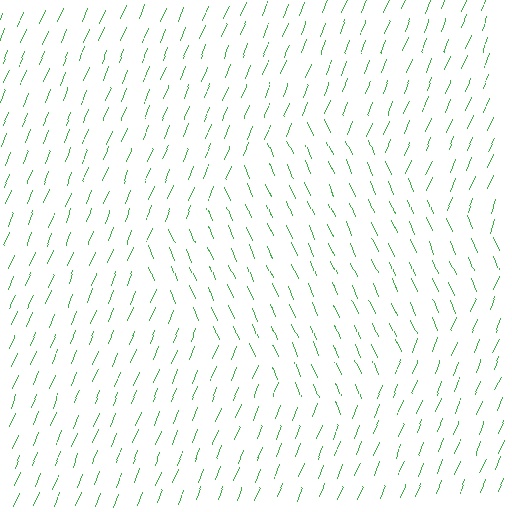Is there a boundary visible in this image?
Yes, there is a texture boundary formed by a change in line orientation.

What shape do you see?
I see a diamond.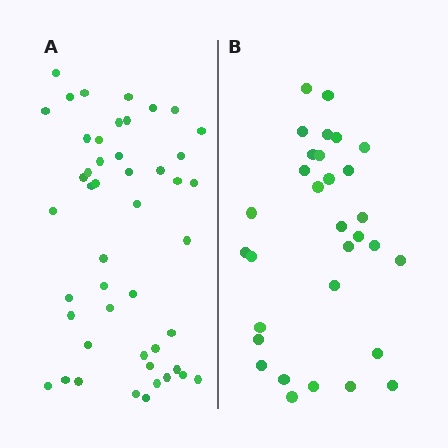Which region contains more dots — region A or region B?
Region A (the left region) has more dots.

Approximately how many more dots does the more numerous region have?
Region A has approximately 15 more dots than region B.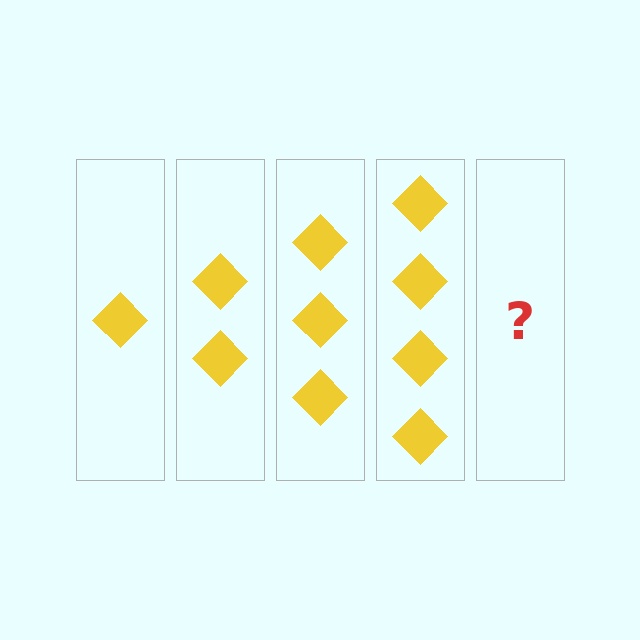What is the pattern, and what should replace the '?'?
The pattern is that each step adds one more diamond. The '?' should be 5 diamonds.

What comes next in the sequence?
The next element should be 5 diamonds.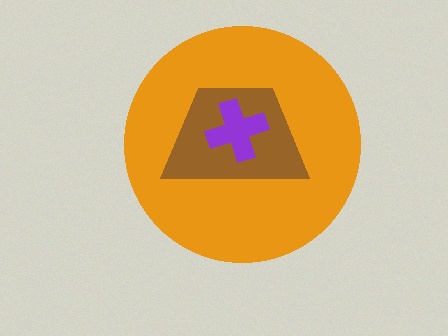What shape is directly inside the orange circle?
The brown trapezoid.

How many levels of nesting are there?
3.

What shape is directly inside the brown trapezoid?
The purple cross.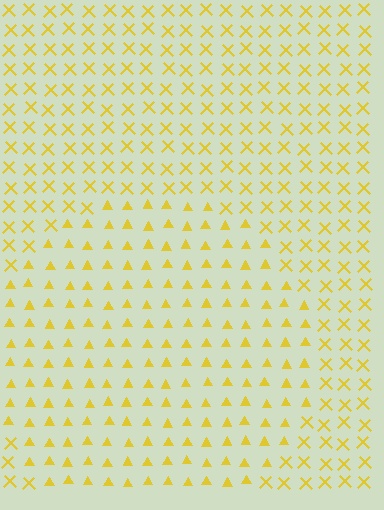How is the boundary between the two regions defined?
The boundary is defined by a change in element shape: triangles inside vs. X marks outside. All elements share the same color and spacing.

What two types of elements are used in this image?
The image uses triangles inside the circle region and X marks outside it.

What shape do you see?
I see a circle.